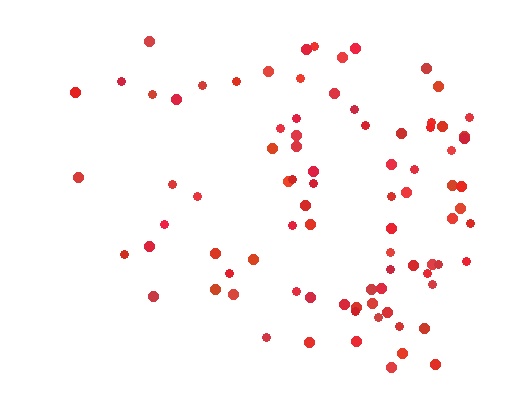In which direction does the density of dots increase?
From left to right, with the right side densest.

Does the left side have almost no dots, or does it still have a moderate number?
Still a moderate number, just noticeably fewer than the right.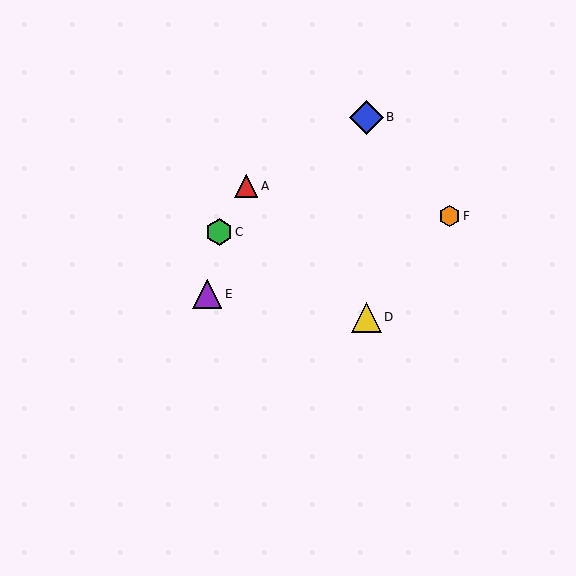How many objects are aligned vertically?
2 objects (B, D) are aligned vertically.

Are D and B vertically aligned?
Yes, both are at x≈366.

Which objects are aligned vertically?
Objects B, D are aligned vertically.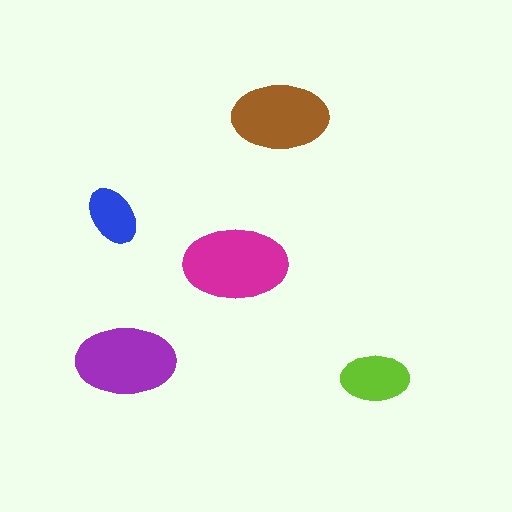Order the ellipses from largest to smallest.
the magenta one, the purple one, the brown one, the lime one, the blue one.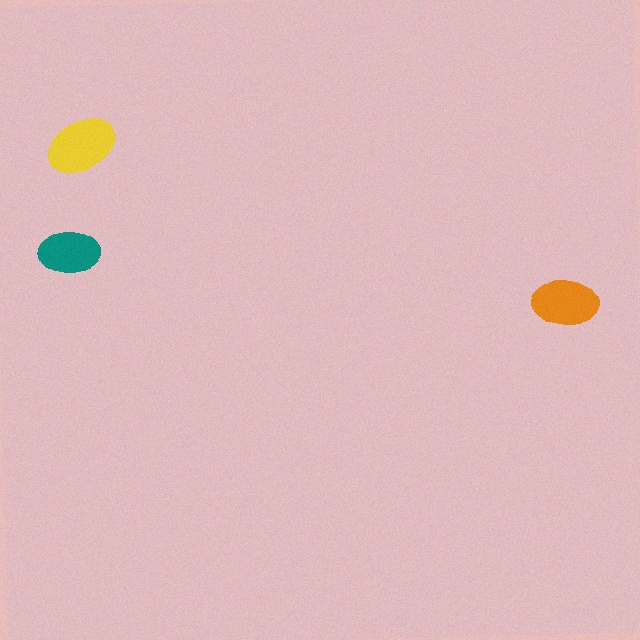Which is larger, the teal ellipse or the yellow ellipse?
The yellow one.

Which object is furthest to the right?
The orange ellipse is rightmost.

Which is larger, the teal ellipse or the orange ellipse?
The orange one.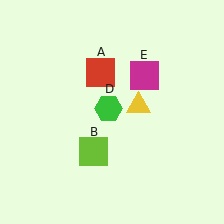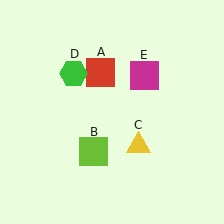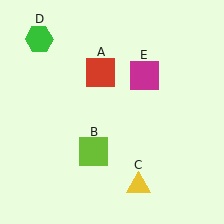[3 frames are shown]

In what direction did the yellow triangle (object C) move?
The yellow triangle (object C) moved down.